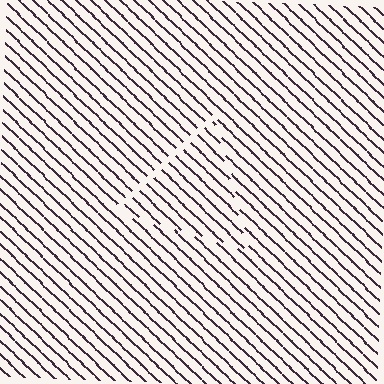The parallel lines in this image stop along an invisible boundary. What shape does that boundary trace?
An illusory triangle. The interior of the shape contains the same grating, shifted by half a period — the contour is defined by the phase discontinuity where line-ends from the inner and outer gratings abut.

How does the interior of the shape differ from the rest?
The interior of the shape contains the same grating, shifted by half a period — the contour is defined by the phase discontinuity where line-ends from the inner and outer gratings abut.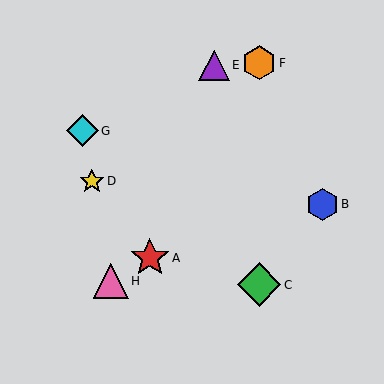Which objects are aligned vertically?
Objects C, F are aligned vertically.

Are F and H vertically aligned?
No, F is at x≈259 and H is at x≈111.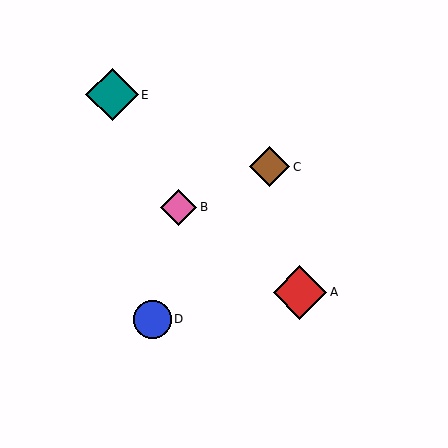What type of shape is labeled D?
Shape D is a blue circle.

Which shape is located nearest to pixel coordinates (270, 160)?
The brown diamond (labeled C) at (269, 167) is nearest to that location.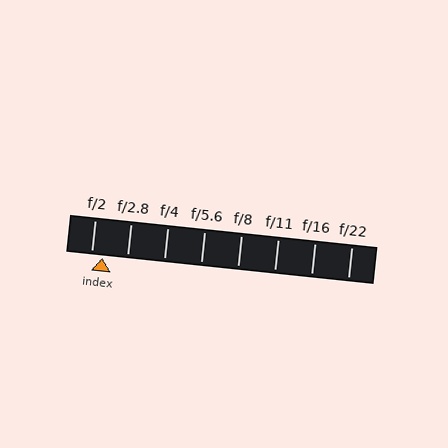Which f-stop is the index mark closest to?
The index mark is closest to f/2.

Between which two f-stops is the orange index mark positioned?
The index mark is between f/2 and f/2.8.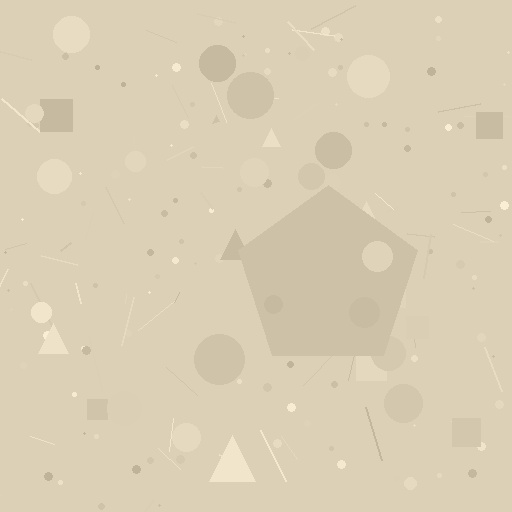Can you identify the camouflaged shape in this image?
The camouflaged shape is a pentagon.